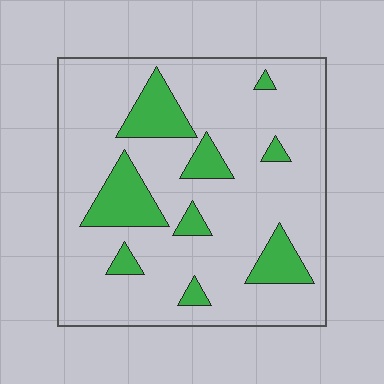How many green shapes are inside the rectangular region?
9.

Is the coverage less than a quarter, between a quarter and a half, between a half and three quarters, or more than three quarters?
Less than a quarter.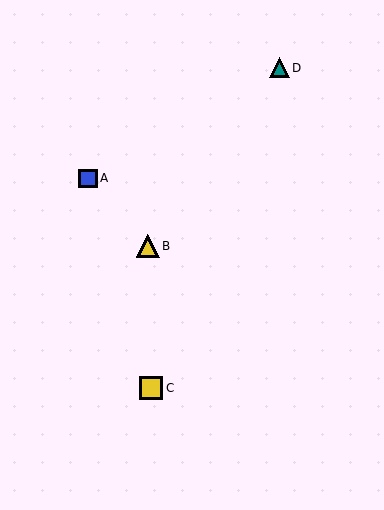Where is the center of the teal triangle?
The center of the teal triangle is at (280, 68).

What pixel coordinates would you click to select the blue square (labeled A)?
Click at (88, 178) to select the blue square A.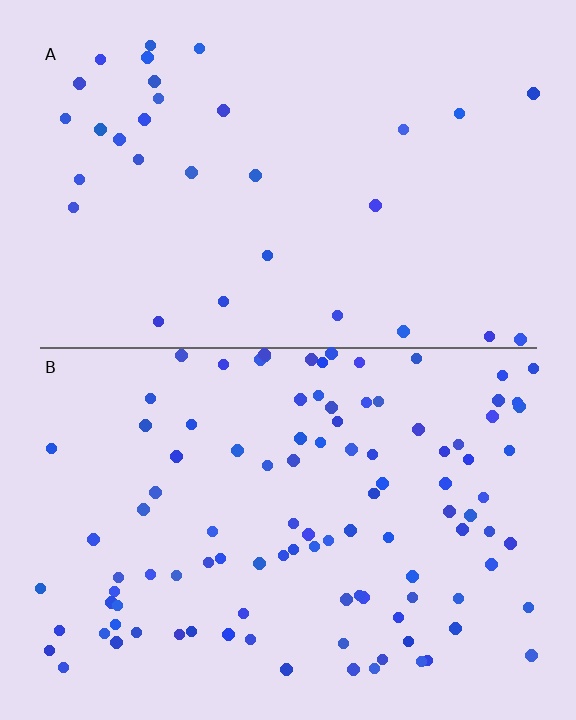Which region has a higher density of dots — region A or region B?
B (the bottom).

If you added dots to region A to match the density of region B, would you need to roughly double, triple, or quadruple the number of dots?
Approximately triple.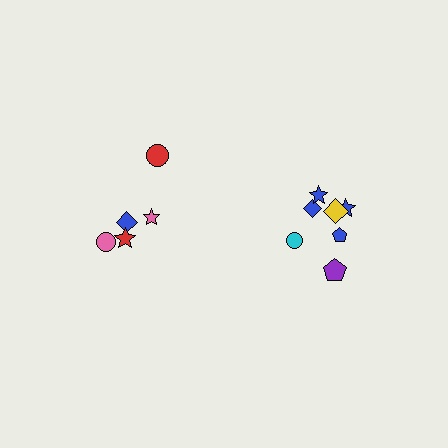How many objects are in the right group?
There are 7 objects.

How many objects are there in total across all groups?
There are 12 objects.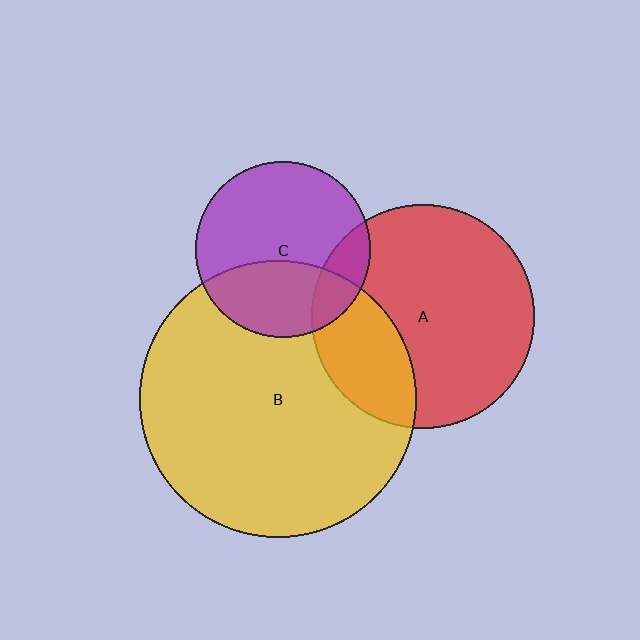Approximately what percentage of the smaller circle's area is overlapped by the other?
Approximately 35%.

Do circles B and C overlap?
Yes.